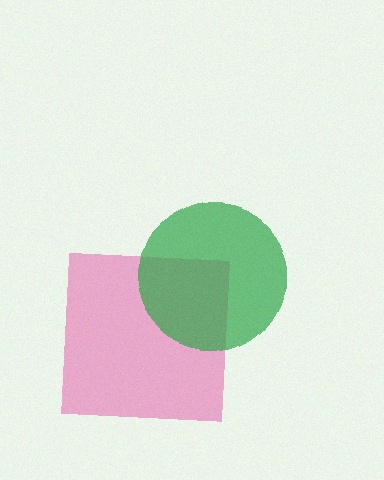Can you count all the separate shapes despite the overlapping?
Yes, there are 2 separate shapes.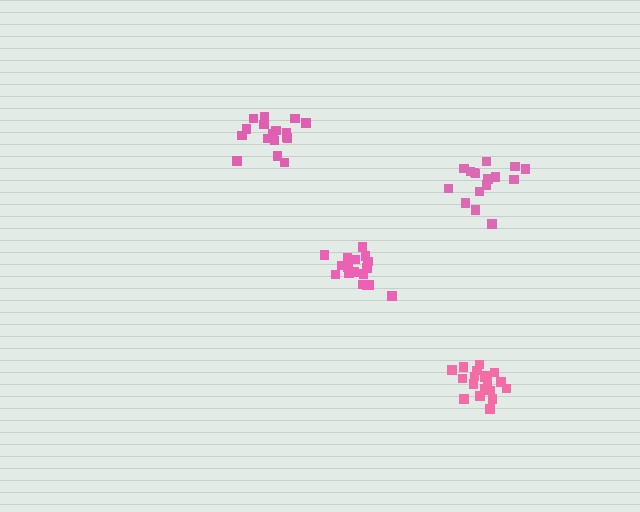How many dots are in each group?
Group 1: 17 dots, Group 2: 17 dots, Group 3: 18 dots, Group 4: 20 dots (72 total).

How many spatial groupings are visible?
There are 4 spatial groupings.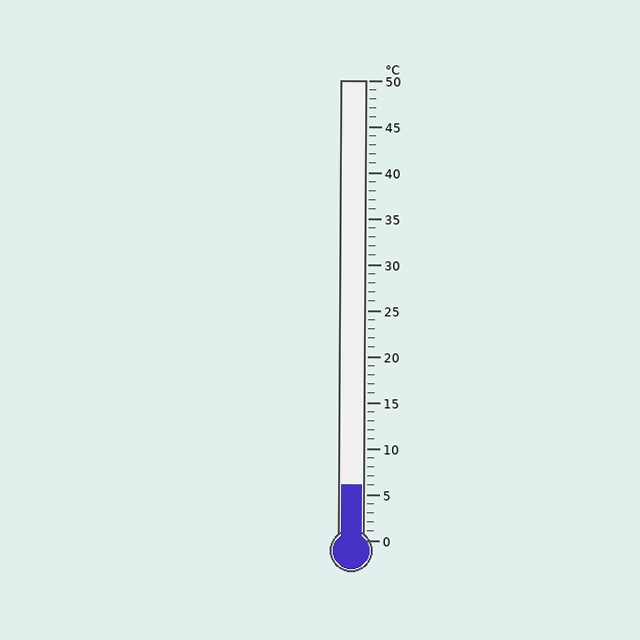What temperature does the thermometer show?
The thermometer shows approximately 6°C.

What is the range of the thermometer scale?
The thermometer scale ranges from 0°C to 50°C.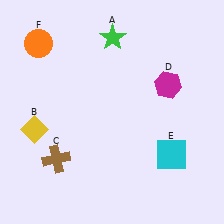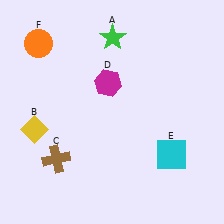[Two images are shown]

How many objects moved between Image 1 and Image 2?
1 object moved between the two images.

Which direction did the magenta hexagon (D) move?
The magenta hexagon (D) moved left.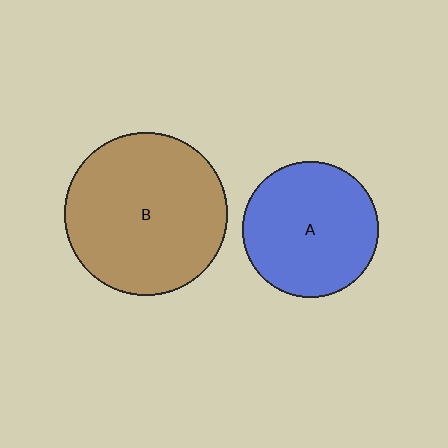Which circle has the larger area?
Circle B (brown).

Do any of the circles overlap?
No, none of the circles overlap.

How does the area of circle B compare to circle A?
Approximately 1.4 times.